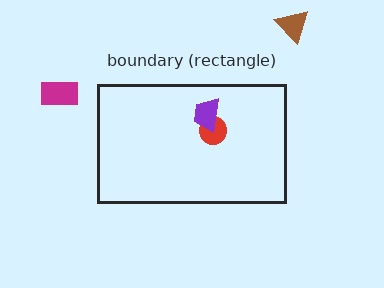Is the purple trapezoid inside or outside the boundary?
Inside.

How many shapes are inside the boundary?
2 inside, 2 outside.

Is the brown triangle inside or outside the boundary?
Outside.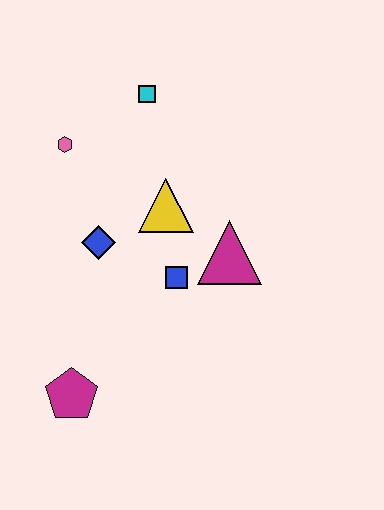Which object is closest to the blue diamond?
The yellow triangle is closest to the blue diamond.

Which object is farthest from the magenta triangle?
The magenta pentagon is farthest from the magenta triangle.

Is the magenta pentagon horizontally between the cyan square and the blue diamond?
No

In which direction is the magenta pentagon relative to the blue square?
The magenta pentagon is below the blue square.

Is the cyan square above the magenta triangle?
Yes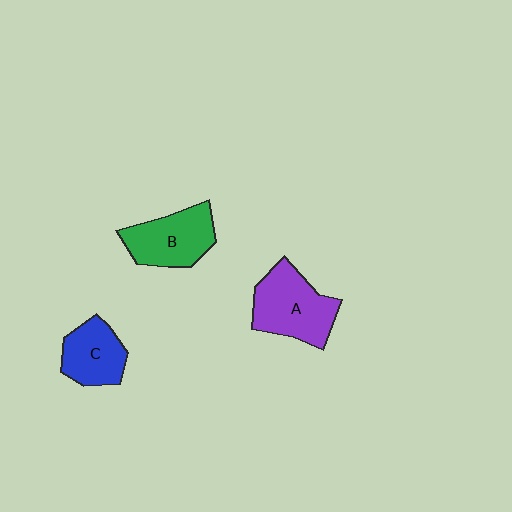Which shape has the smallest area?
Shape C (blue).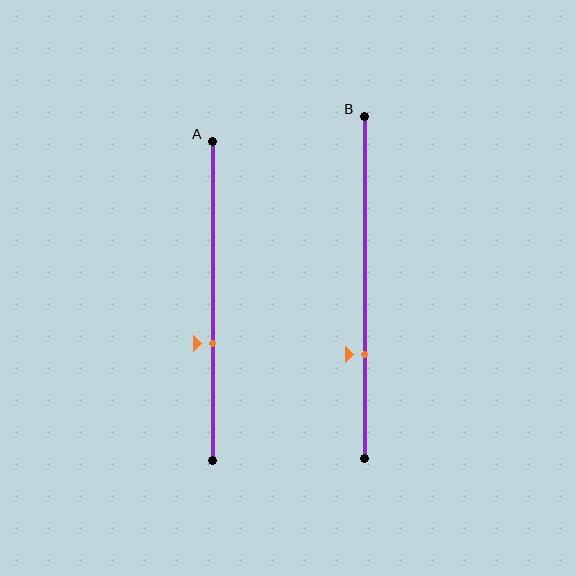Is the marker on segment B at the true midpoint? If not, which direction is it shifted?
No, the marker on segment B is shifted downward by about 20% of the segment length.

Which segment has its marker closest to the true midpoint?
Segment A has its marker closest to the true midpoint.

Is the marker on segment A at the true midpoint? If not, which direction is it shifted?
No, the marker on segment A is shifted downward by about 14% of the segment length.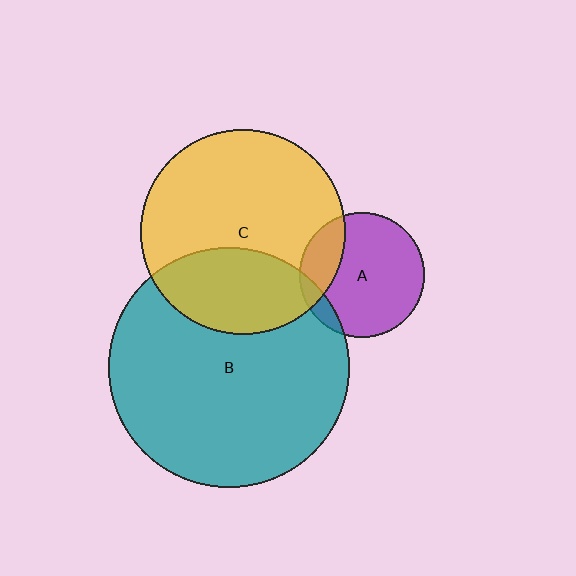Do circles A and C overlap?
Yes.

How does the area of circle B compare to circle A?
Approximately 3.7 times.